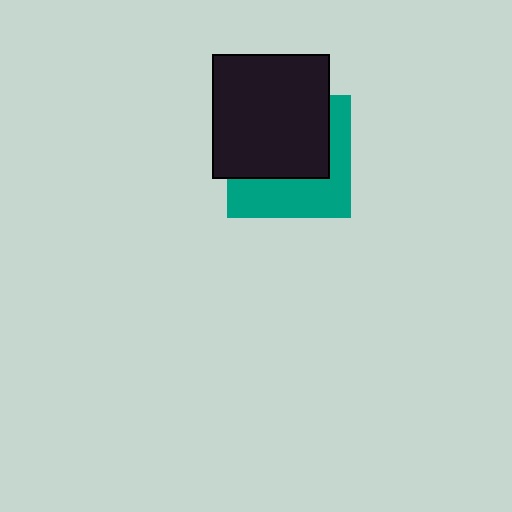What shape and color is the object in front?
The object in front is a black rectangle.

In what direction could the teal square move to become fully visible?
The teal square could move down. That would shift it out from behind the black rectangle entirely.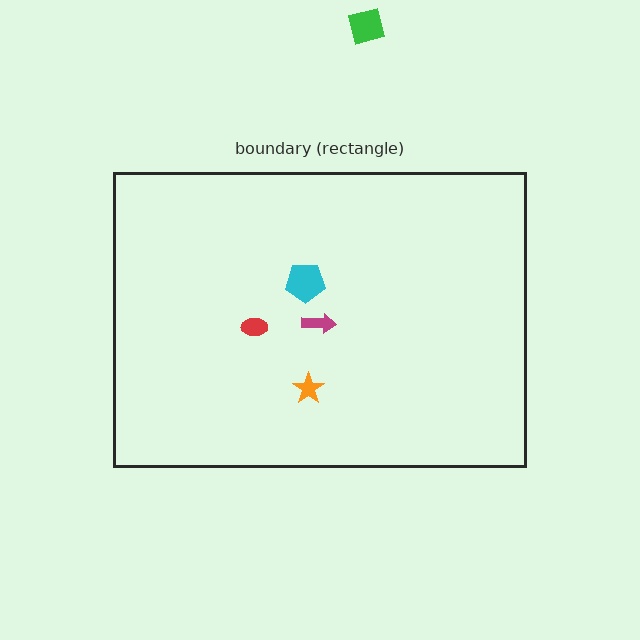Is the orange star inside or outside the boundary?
Inside.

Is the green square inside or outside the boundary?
Outside.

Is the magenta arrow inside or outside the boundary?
Inside.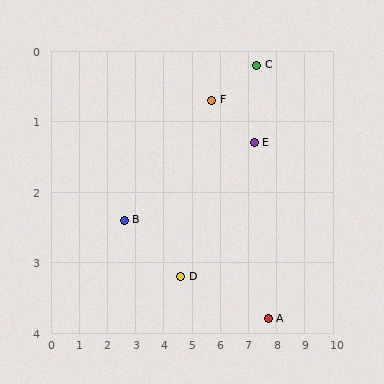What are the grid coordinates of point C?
Point C is at approximately (7.3, 0.2).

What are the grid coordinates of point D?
Point D is at approximately (4.6, 3.2).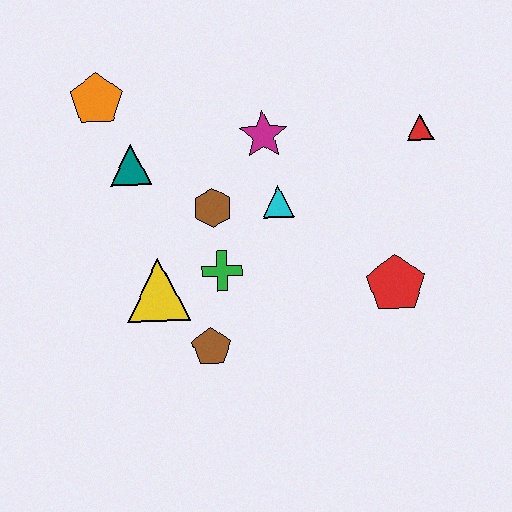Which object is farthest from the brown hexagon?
The red triangle is farthest from the brown hexagon.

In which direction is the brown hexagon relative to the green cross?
The brown hexagon is above the green cross.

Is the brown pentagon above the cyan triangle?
No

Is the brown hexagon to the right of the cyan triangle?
No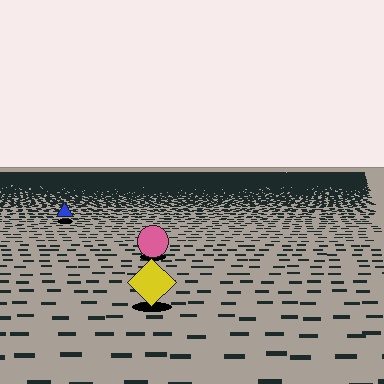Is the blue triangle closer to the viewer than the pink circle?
No. The pink circle is closer — you can tell from the texture gradient: the ground texture is coarser near it.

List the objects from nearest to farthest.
From nearest to farthest: the yellow diamond, the pink circle, the blue triangle.